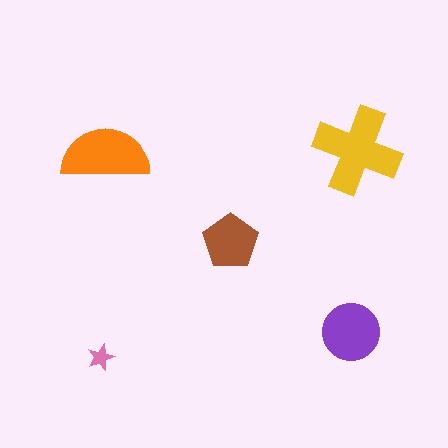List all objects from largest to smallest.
The yellow cross, the orange semicircle, the purple circle, the brown pentagon, the pink star.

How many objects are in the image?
There are 5 objects in the image.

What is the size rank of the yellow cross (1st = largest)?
1st.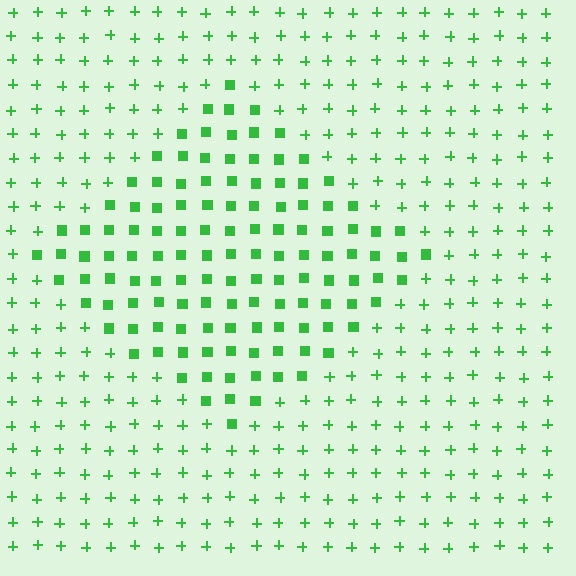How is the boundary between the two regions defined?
The boundary is defined by a change in element shape: squares inside vs. plus signs outside. All elements share the same color and spacing.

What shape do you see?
I see a diamond.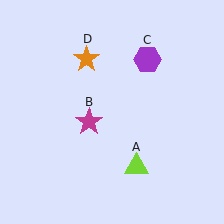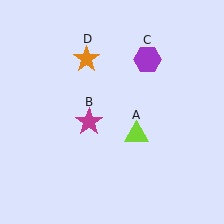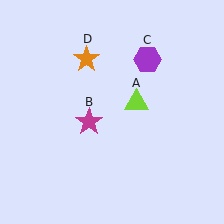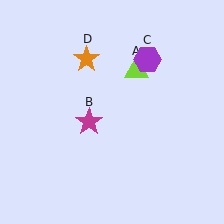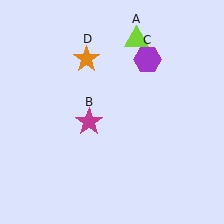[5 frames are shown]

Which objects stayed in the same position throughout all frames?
Magenta star (object B) and purple hexagon (object C) and orange star (object D) remained stationary.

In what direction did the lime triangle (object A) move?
The lime triangle (object A) moved up.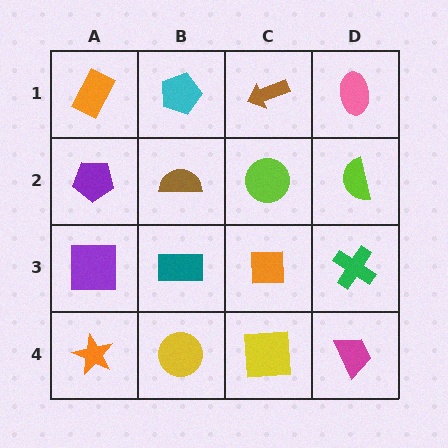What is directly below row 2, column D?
A green cross.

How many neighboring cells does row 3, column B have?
4.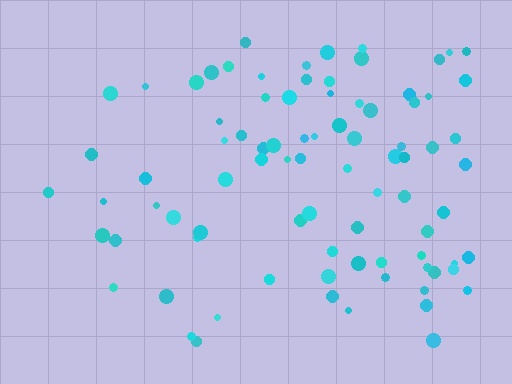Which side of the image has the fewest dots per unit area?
The left.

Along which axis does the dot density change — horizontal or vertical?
Horizontal.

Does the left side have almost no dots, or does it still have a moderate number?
Still a moderate number, just noticeably fewer than the right.